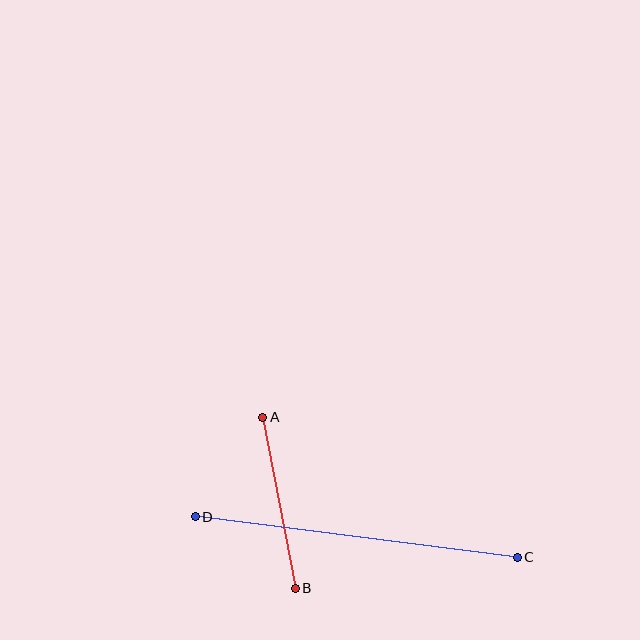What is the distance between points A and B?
The distance is approximately 174 pixels.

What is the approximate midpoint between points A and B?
The midpoint is at approximately (279, 503) pixels.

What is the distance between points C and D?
The distance is approximately 324 pixels.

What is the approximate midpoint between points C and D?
The midpoint is at approximately (356, 537) pixels.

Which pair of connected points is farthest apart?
Points C and D are farthest apart.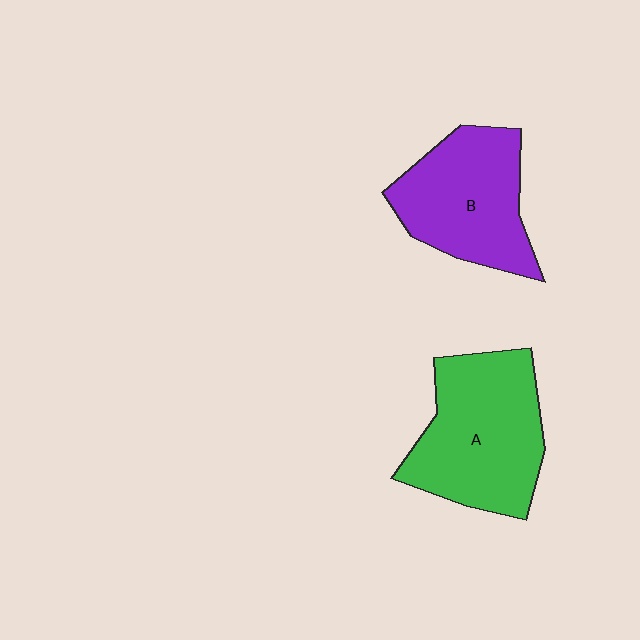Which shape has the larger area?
Shape A (green).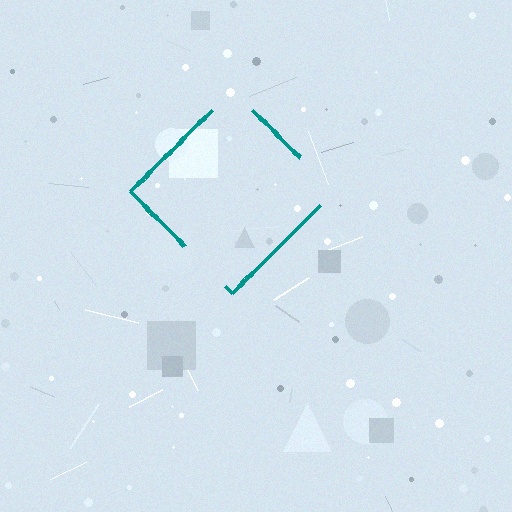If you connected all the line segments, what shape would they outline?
They would outline a diamond.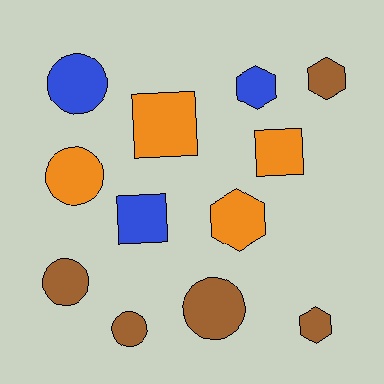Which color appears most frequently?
Brown, with 5 objects.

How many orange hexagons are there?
There is 1 orange hexagon.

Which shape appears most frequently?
Circle, with 5 objects.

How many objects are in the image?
There are 12 objects.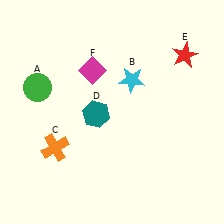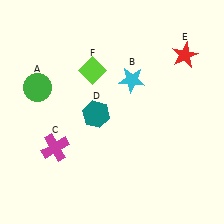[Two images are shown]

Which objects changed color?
C changed from orange to magenta. F changed from magenta to lime.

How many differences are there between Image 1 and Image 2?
There are 2 differences between the two images.